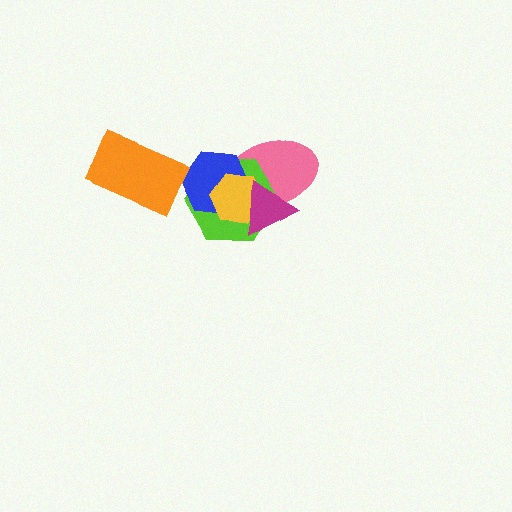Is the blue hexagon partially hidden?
Yes, it is partially covered by another shape.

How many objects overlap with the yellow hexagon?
4 objects overlap with the yellow hexagon.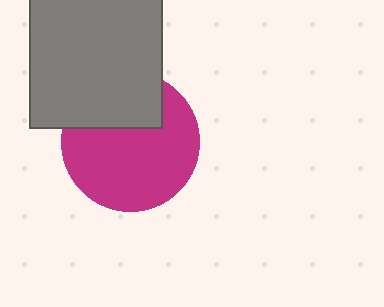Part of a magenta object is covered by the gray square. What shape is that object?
It is a circle.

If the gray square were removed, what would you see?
You would see the complete magenta circle.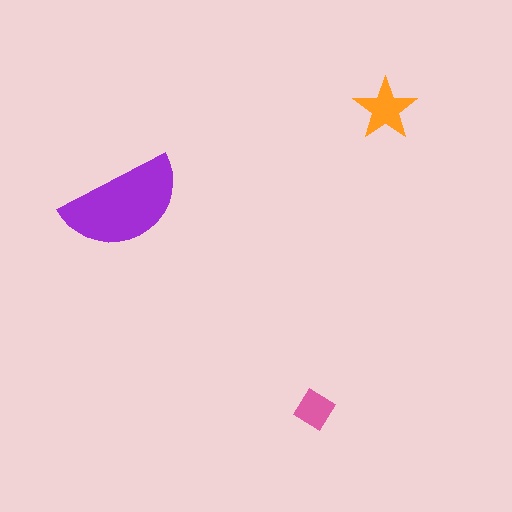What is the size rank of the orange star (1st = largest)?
2nd.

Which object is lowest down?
The pink diamond is bottommost.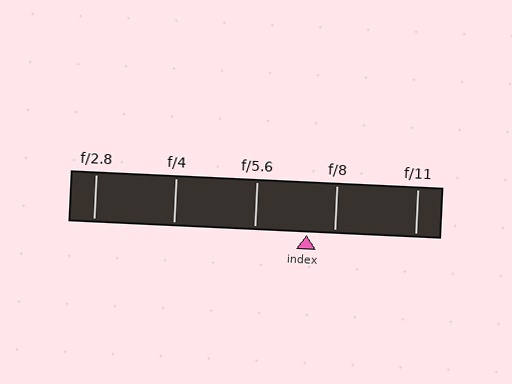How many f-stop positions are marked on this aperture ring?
There are 5 f-stop positions marked.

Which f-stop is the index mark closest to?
The index mark is closest to f/8.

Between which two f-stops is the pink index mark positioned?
The index mark is between f/5.6 and f/8.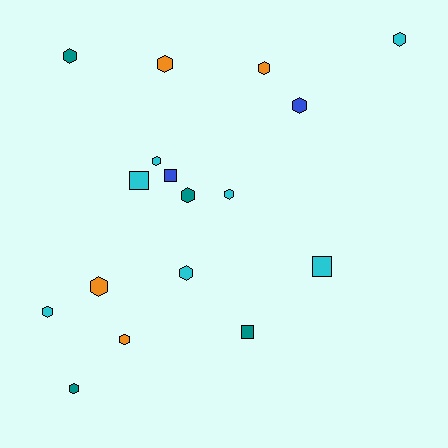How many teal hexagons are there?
There are 3 teal hexagons.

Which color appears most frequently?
Cyan, with 7 objects.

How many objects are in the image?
There are 17 objects.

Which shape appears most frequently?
Hexagon, with 13 objects.